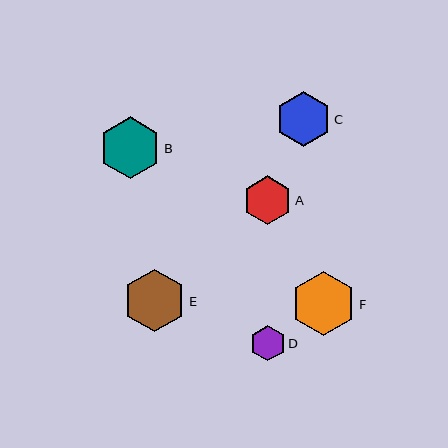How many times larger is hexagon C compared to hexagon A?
Hexagon C is approximately 1.1 times the size of hexagon A.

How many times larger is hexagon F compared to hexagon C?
Hexagon F is approximately 1.2 times the size of hexagon C.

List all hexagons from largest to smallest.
From largest to smallest: F, E, B, C, A, D.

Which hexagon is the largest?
Hexagon F is the largest with a size of approximately 65 pixels.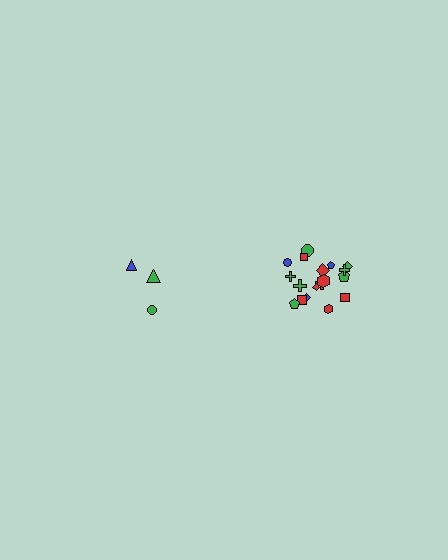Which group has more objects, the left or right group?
The right group.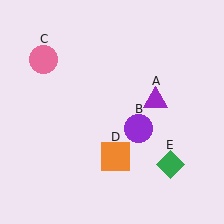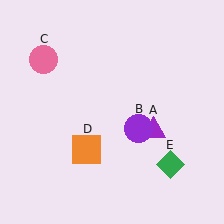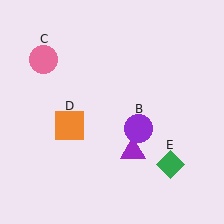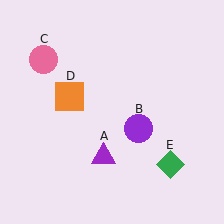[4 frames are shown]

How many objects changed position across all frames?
2 objects changed position: purple triangle (object A), orange square (object D).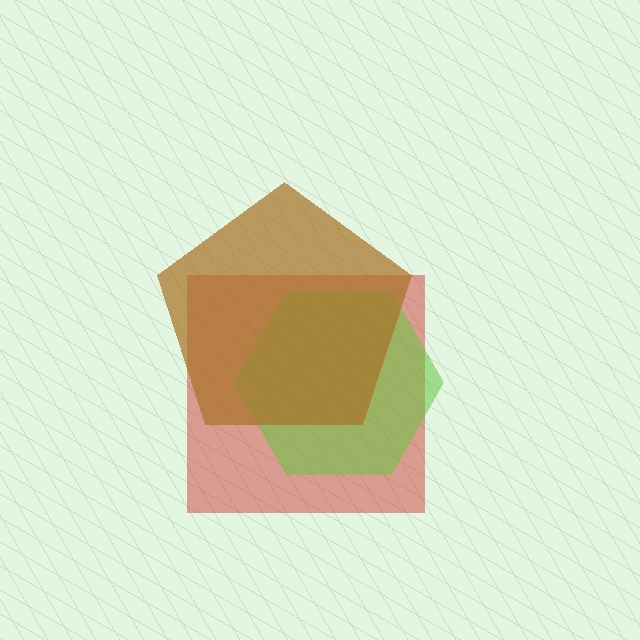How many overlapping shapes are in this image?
There are 3 overlapping shapes in the image.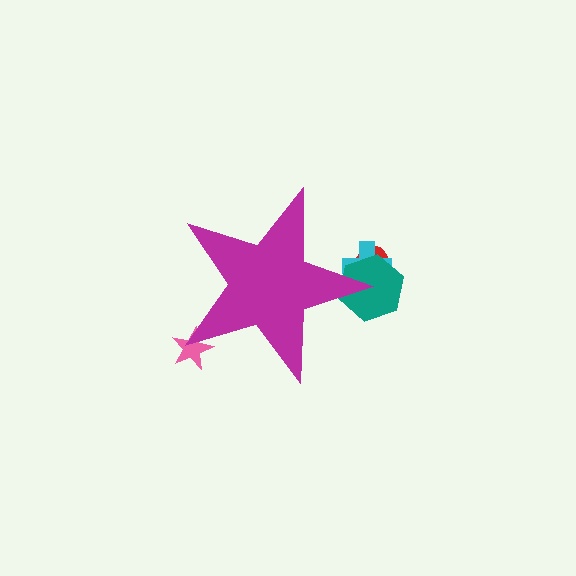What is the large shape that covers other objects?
A magenta star.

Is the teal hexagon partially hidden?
Yes, the teal hexagon is partially hidden behind the magenta star.